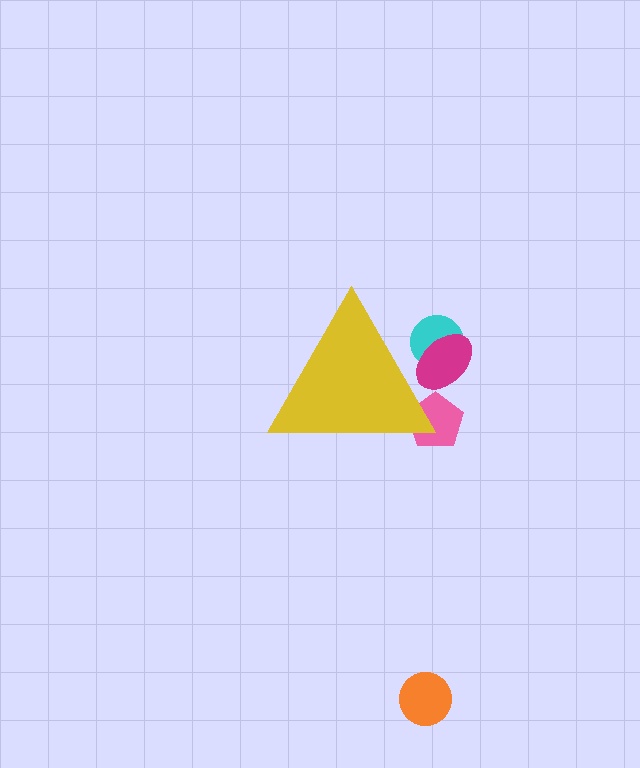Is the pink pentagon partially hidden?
Yes, the pink pentagon is partially hidden behind the yellow triangle.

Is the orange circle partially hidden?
No, the orange circle is fully visible.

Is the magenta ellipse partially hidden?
Yes, the magenta ellipse is partially hidden behind the yellow triangle.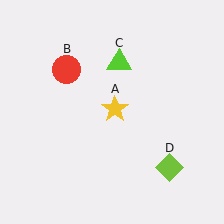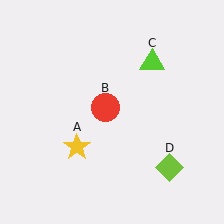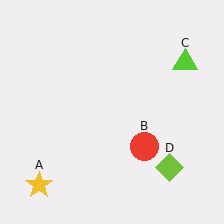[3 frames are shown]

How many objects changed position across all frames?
3 objects changed position: yellow star (object A), red circle (object B), lime triangle (object C).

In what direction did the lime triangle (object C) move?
The lime triangle (object C) moved right.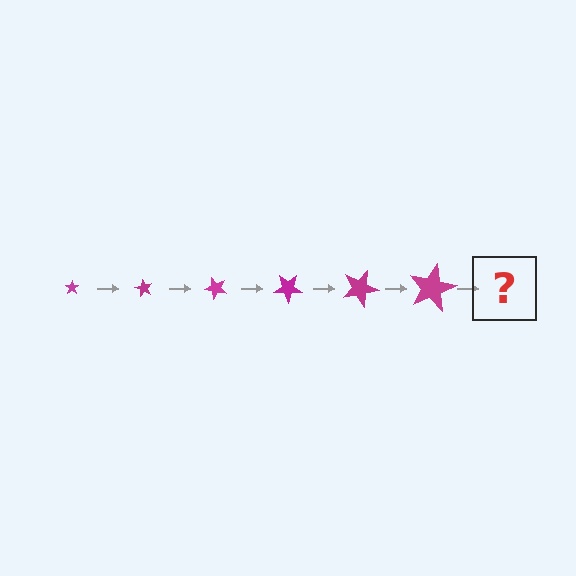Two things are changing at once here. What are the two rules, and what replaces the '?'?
The two rules are that the star grows larger each step and it rotates 60 degrees each step. The '?' should be a star, larger than the previous one and rotated 360 degrees from the start.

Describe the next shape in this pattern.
It should be a star, larger than the previous one and rotated 360 degrees from the start.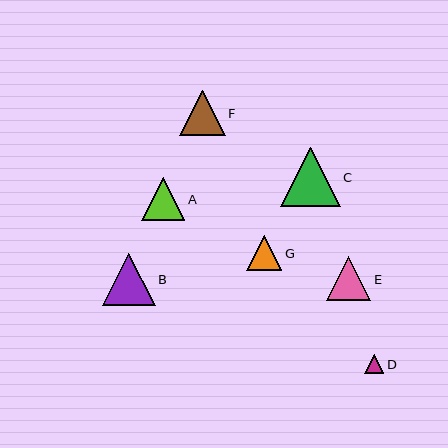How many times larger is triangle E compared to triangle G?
Triangle E is approximately 1.3 times the size of triangle G.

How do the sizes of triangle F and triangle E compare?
Triangle F and triangle E are approximately the same size.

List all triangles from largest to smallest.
From largest to smallest: C, B, F, E, A, G, D.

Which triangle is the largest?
Triangle C is the largest with a size of approximately 59 pixels.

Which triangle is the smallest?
Triangle D is the smallest with a size of approximately 19 pixels.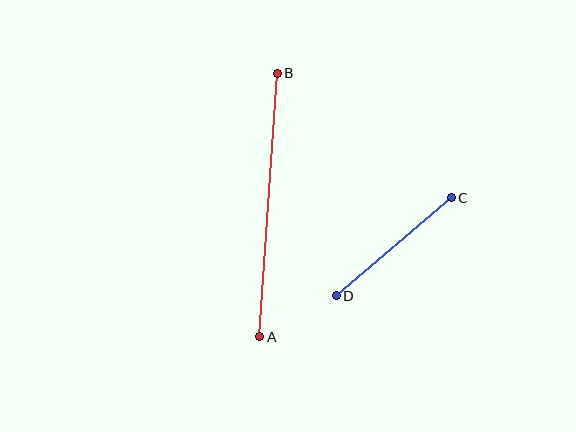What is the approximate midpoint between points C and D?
The midpoint is at approximately (394, 247) pixels.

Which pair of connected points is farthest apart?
Points A and B are farthest apart.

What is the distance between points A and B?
The distance is approximately 264 pixels.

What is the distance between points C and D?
The distance is approximately 151 pixels.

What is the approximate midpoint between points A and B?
The midpoint is at approximately (269, 205) pixels.